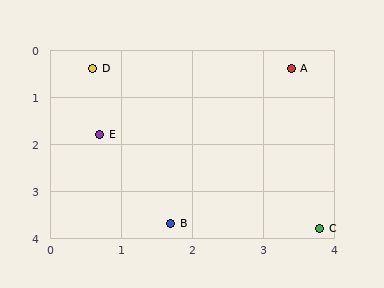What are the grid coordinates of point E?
Point E is at approximately (0.7, 1.8).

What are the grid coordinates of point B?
Point B is at approximately (1.7, 3.7).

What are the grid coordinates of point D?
Point D is at approximately (0.6, 0.4).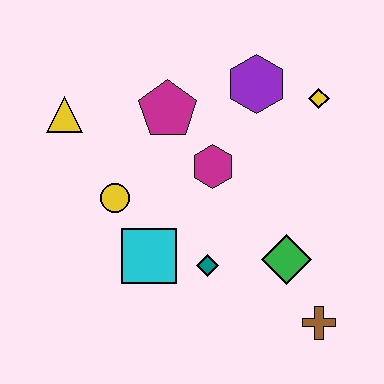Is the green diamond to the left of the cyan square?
No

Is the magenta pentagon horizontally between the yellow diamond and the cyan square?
Yes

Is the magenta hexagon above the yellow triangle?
No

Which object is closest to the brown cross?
The green diamond is closest to the brown cross.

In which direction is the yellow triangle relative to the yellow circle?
The yellow triangle is above the yellow circle.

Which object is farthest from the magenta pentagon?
The brown cross is farthest from the magenta pentagon.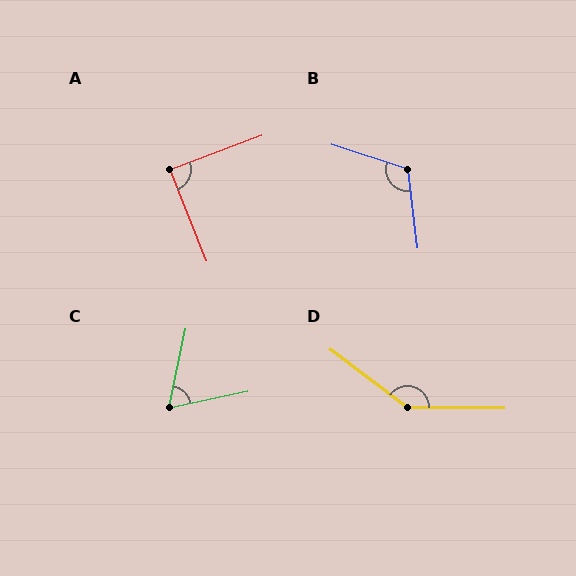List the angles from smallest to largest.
C (66°), A (89°), B (115°), D (143°).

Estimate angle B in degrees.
Approximately 115 degrees.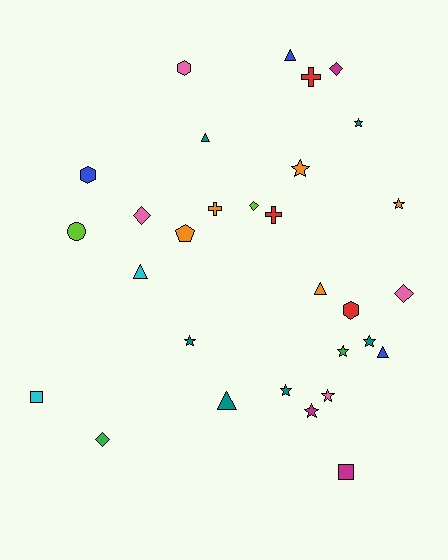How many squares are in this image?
There are 2 squares.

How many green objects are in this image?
There are 2 green objects.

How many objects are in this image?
There are 30 objects.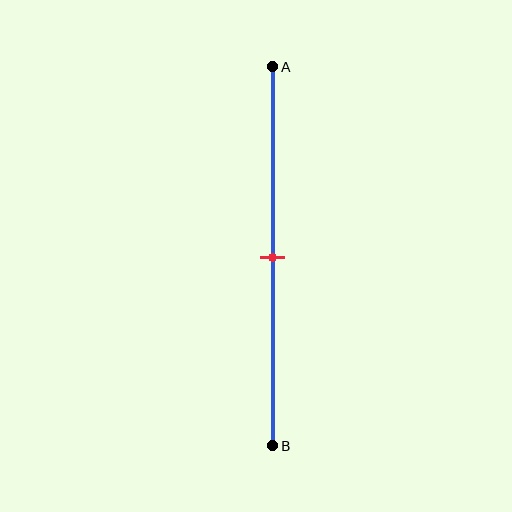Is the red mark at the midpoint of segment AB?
Yes, the mark is approximately at the midpoint.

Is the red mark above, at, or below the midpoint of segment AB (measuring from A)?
The red mark is approximately at the midpoint of segment AB.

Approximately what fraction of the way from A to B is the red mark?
The red mark is approximately 50% of the way from A to B.